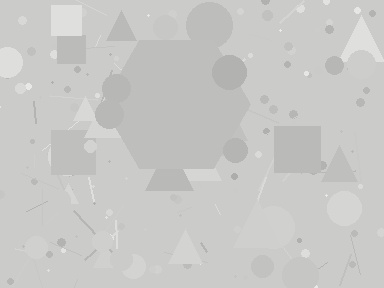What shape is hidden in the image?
A hexagon is hidden in the image.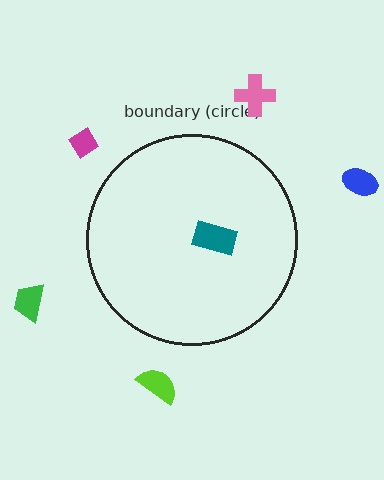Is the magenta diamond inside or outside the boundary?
Outside.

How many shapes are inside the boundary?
1 inside, 5 outside.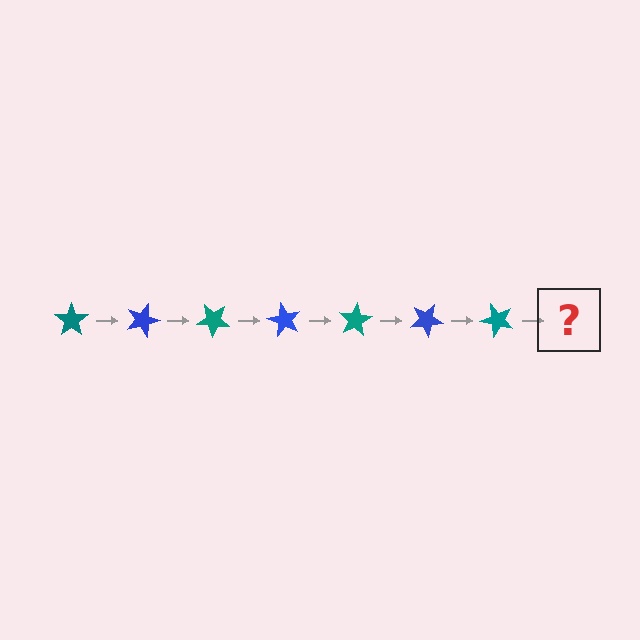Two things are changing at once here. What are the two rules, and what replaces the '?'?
The two rules are that it rotates 20 degrees each step and the color cycles through teal and blue. The '?' should be a blue star, rotated 140 degrees from the start.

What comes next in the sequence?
The next element should be a blue star, rotated 140 degrees from the start.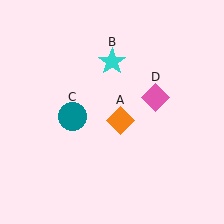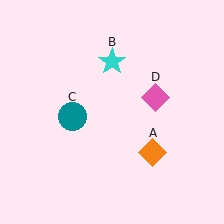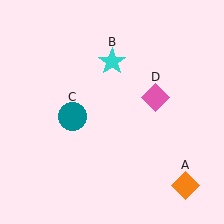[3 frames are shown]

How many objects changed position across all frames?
1 object changed position: orange diamond (object A).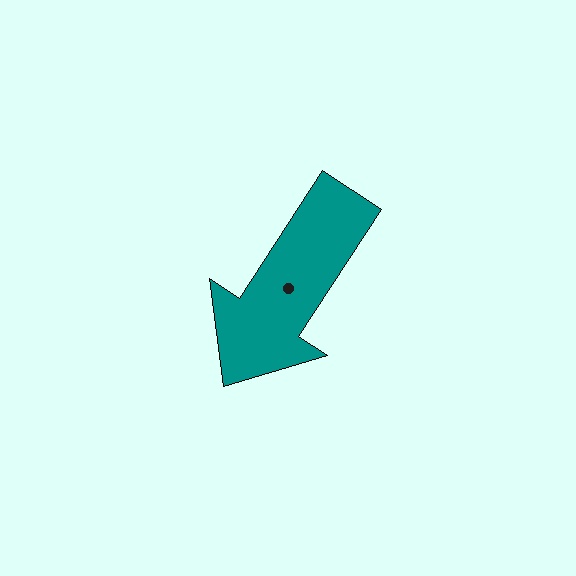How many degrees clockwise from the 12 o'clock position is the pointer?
Approximately 213 degrees.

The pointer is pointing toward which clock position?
Roughly 7 o'clock.